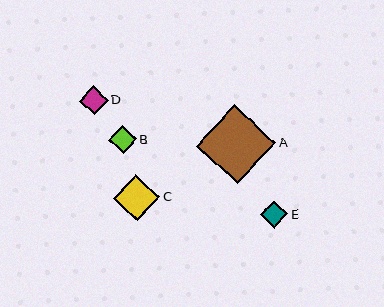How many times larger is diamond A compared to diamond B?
Diamond A is approximately 2.8 times the size of diamond B.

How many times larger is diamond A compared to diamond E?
Diamond A is approximately 2.9 times the size of diamond E.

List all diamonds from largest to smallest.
From largest to smallest: A, C, D, B, E.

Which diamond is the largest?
Diamond A is the largest with a size of approximately 79 pixels.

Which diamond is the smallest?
Diamond E is the smallest with a size of approximately 27 pixels.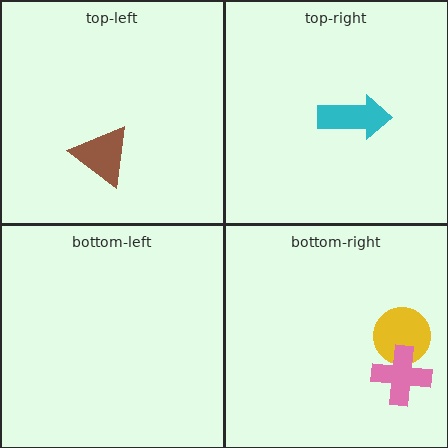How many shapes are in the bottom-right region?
2.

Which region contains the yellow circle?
The bottom-right region.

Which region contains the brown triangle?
The top-left region.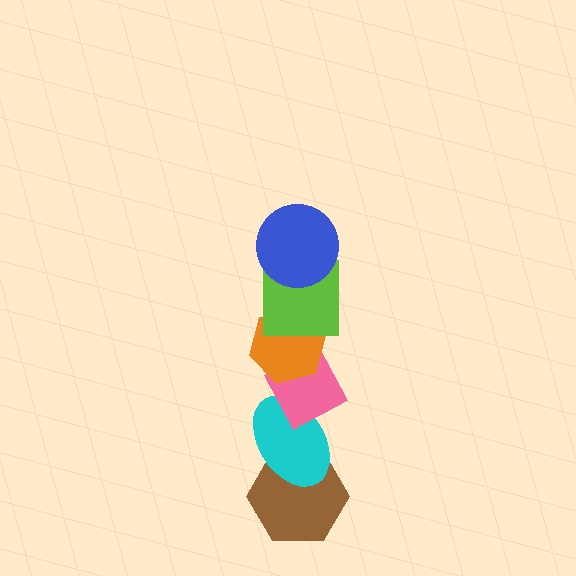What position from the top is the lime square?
The lime square is 2nd from the top.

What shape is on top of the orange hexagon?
The lime square is on top of the orange hexagon.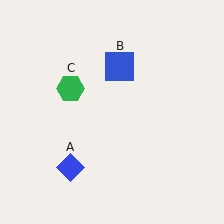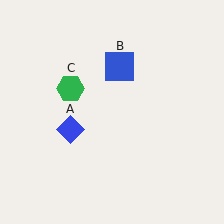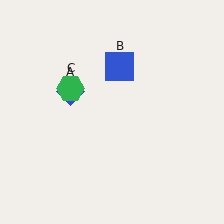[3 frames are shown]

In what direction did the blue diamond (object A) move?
The blue diamond (object A) moved up.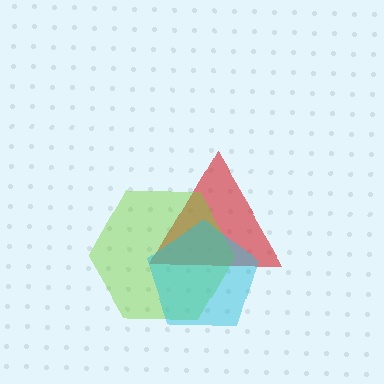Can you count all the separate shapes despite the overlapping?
Yes, there are 3 separate shapes.